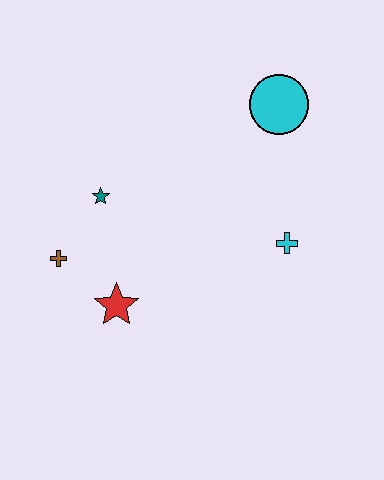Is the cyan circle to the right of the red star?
Yes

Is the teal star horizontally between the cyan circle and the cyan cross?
No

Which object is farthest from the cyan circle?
The brown cross is farthest from the cyan circle.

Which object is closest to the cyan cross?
The cyan circle is closest to the cyan cross.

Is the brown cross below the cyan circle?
Yes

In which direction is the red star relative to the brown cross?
The red star is to the right of the brown cross.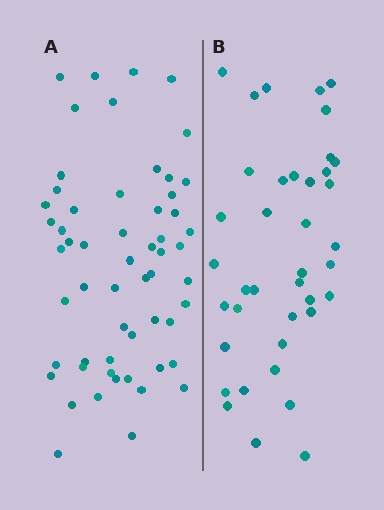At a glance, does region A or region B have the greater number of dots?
Region A (the left region) has more dots.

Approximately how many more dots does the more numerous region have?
Region A has approximately 20 more dots than region B.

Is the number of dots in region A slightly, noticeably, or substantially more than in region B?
Region A has substantially more. The ratio is roughly 1.5 to 1.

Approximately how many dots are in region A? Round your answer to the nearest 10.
About 60 dots. (The exact count is 57, which rounds to 60.)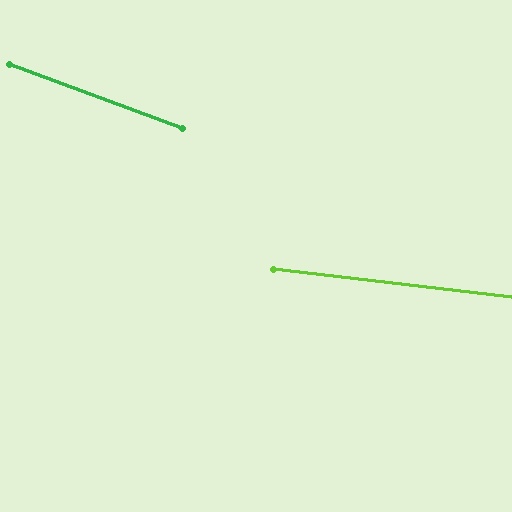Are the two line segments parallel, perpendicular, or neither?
Neither parallel nor perpendicular — they differ by about 14°.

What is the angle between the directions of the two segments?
Approximately 14 degrees.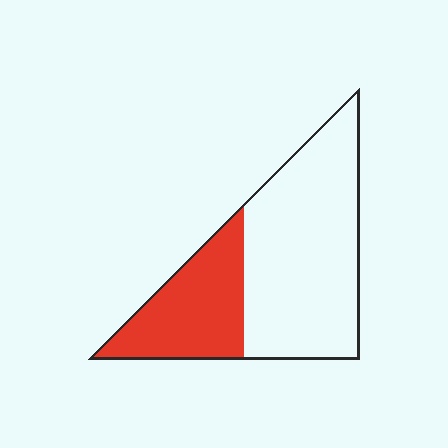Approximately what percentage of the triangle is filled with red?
Approximately 35%.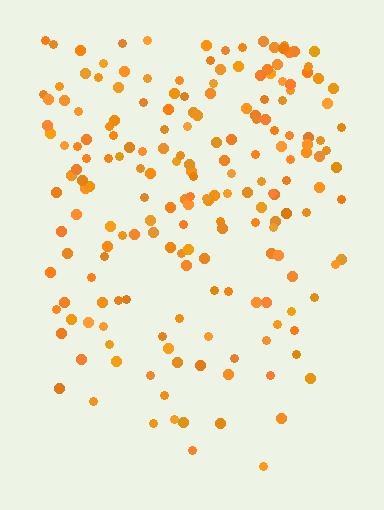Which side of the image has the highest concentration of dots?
The top.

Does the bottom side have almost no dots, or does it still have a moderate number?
Still a moderate number, just noticeably fewer than the top.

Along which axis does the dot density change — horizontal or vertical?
Vertical.